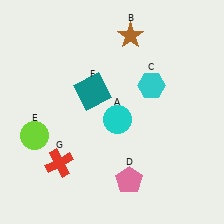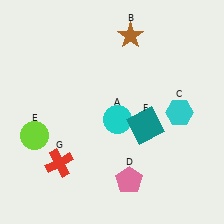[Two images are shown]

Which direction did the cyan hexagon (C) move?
The cyan hexagon (C) moved right.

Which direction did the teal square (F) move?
The teal square (F) moved right.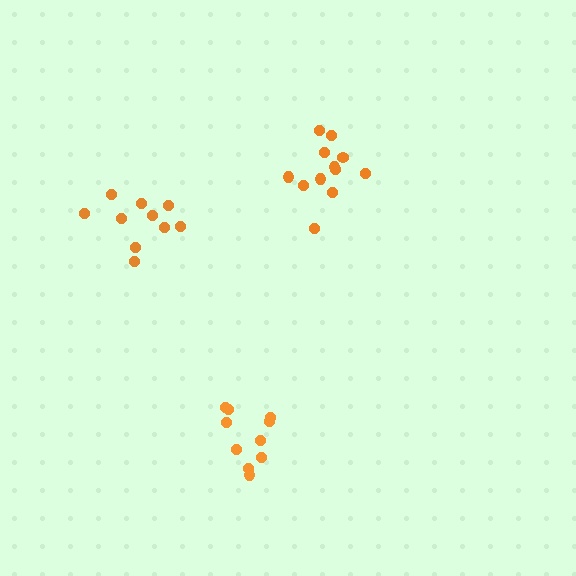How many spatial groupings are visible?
There are 3 spatial groupings.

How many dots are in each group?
Group 1: 10 dots, Group 2: 12 dots, Group 3: 10 dots (32 total).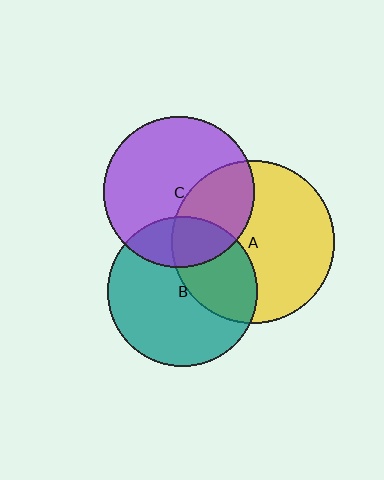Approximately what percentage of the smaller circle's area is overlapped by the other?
Approximately 20%.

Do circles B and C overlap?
Yes.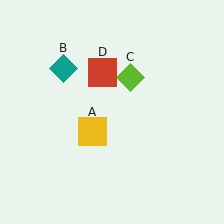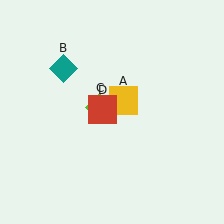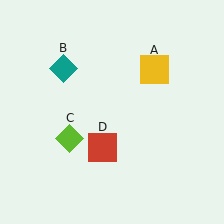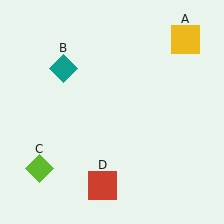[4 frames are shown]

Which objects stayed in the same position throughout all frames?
Teal diamond (object B) remained stationary.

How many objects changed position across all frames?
3 objects changed position: yellow square (object A), lime diamond (object C), red square (object D).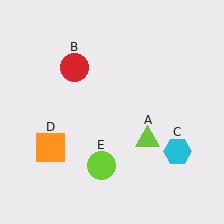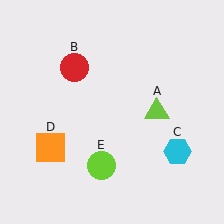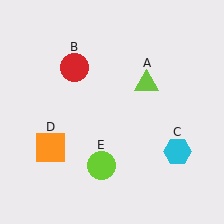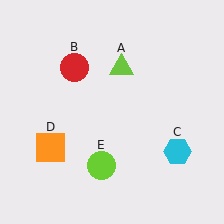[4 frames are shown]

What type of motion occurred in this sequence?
The lime triangle (object A) rotated counterclockwise around the center of the scene.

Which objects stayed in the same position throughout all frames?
Red circle (object B) and cyan hexagon (object C) and orange square (object D) and lime circle (object E) remained stationary.